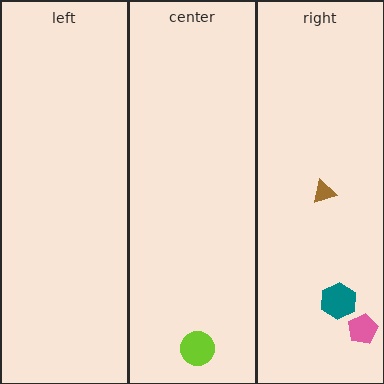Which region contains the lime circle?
The center region.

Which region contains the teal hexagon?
The right region.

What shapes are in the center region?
The lime circle.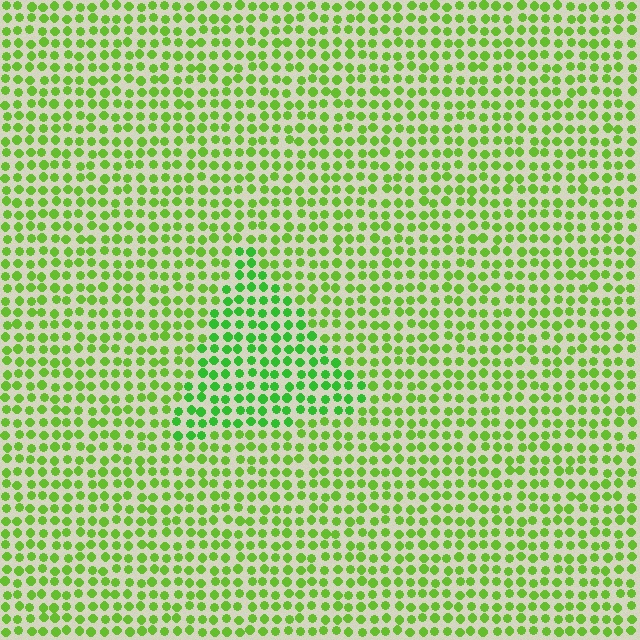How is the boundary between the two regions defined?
The boundary is defined purely by a slight shift in hue (about 22 degrees). Spacing, size, and orientation are identical on both sides.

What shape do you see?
I see a triangle.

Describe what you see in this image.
The image is filled with small lime elements in a uniform arrangement. A triangle-shaped region is visible where the elements are tinted to a slightly different hue, forming a subtle color boundary.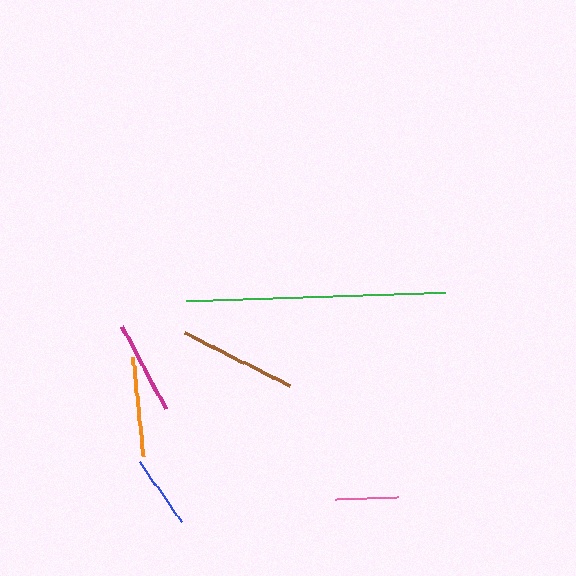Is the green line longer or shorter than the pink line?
The green line is longer than the pink line.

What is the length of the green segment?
The green segment is approximately 259 pixels long.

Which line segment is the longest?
The green line is the longest at approximately 259 pixels.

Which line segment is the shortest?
The pink line is the shortest at approximately 63 pixels.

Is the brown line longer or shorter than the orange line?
The brown line is longer than the orange line.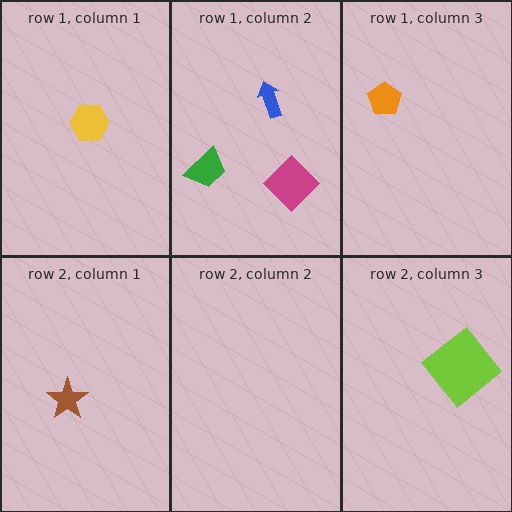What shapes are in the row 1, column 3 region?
The orange pentagon.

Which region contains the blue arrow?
The row 1, column 2 region.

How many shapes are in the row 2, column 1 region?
1.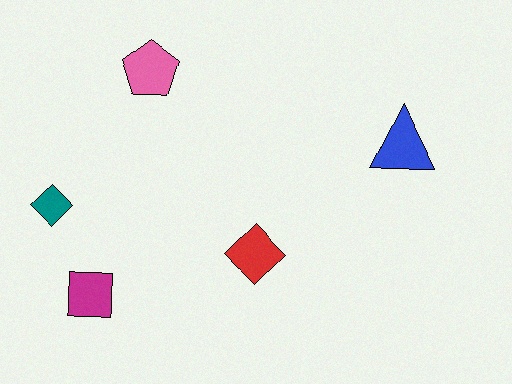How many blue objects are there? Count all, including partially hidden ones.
There is 1 blue object.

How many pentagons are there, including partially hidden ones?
There is 1 pentagon.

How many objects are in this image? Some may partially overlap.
There are 5 objects.